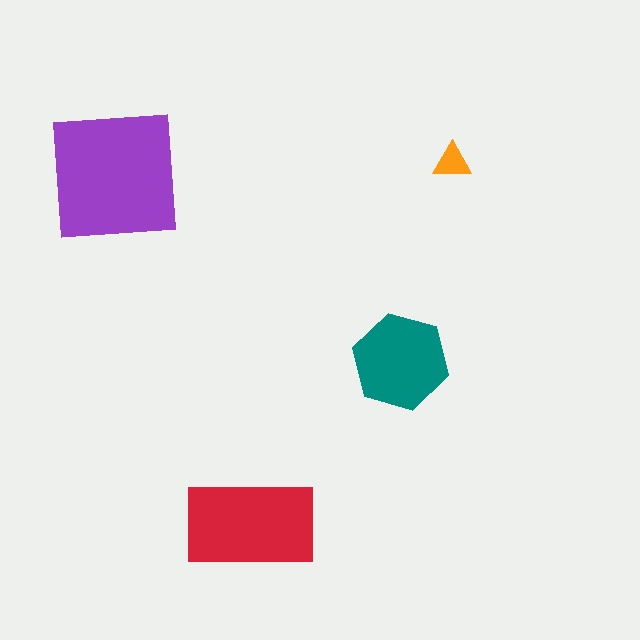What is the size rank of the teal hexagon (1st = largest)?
3rd.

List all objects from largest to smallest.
The purple square, the red rectangle, the teal hexagon, the orange triangle.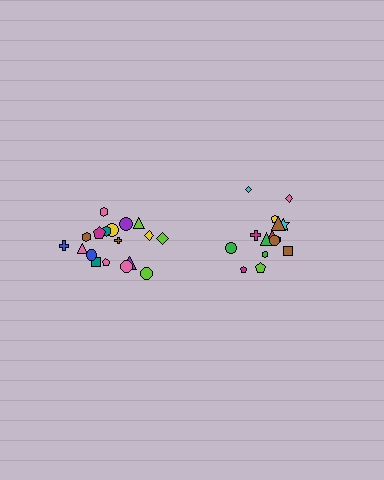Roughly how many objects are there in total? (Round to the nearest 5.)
Roughly 35 objects in total.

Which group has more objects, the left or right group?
The left group.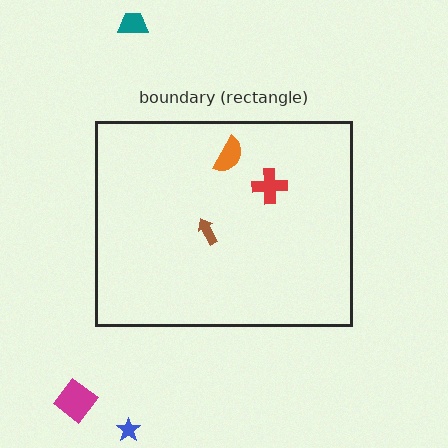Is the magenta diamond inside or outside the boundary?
Outside.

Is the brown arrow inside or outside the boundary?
Inside.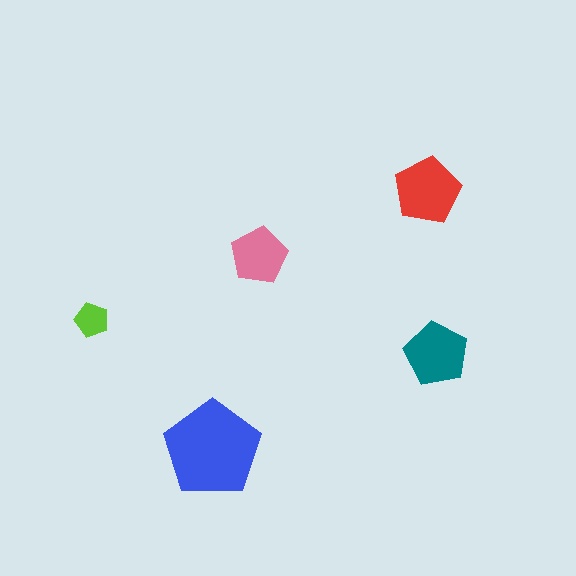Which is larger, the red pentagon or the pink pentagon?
The red one.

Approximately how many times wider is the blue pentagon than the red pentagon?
About 1.5 times wider.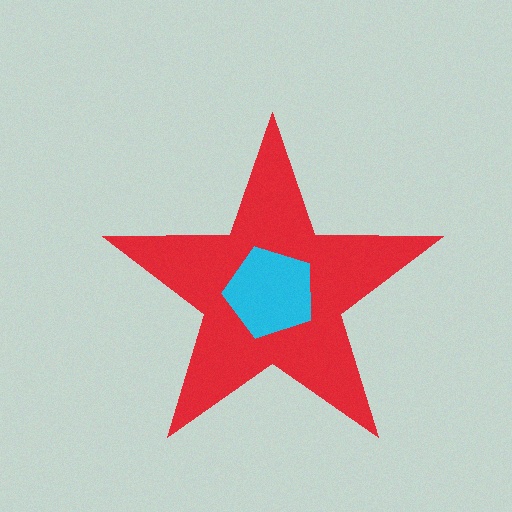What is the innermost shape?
The cyan pentagon.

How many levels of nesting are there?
2.